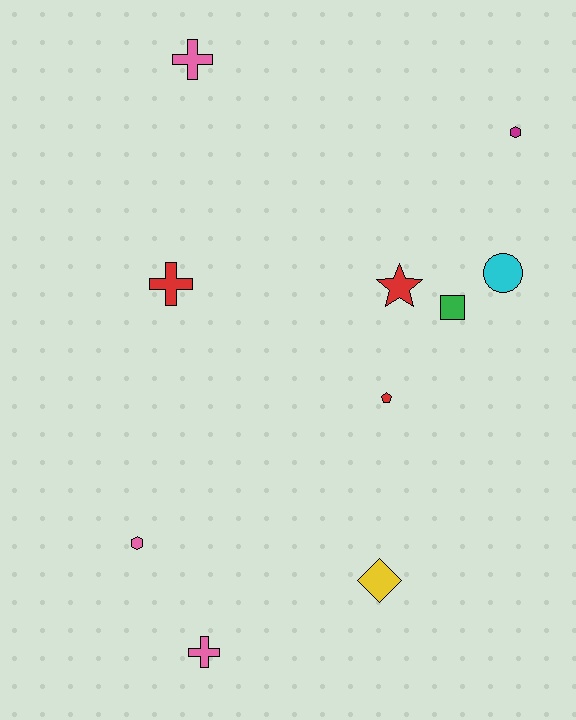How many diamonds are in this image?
There is 1 diamond.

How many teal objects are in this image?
There are no teal objects.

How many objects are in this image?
There are 10 objects.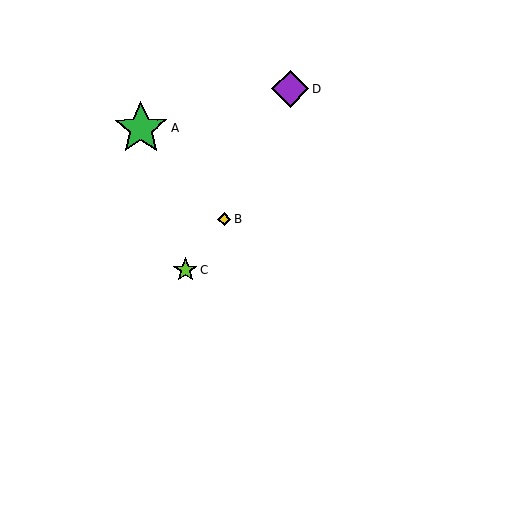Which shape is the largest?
The green star (labeled A) is the largest.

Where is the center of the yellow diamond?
The center of the yellow diamond is at (224, 219).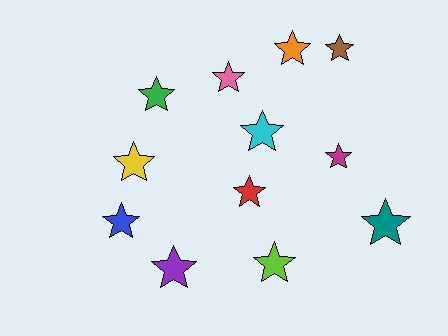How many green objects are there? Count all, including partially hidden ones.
There is 1 green object.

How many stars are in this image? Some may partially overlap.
There are 12 stars.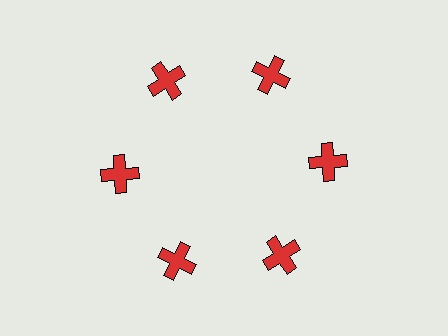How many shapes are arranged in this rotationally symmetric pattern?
There are 6 shapes, arranged in 6 groups of 1.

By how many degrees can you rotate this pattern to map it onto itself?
The pattern maps onto itself every 60 degrees of rotation.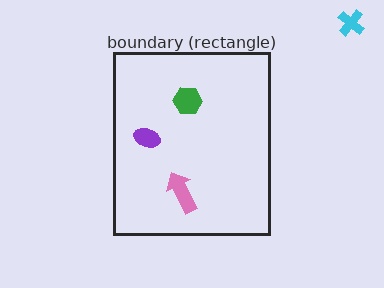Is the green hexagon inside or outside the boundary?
Inside.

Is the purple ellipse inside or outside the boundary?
Inside.